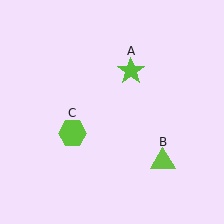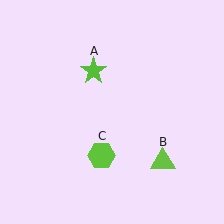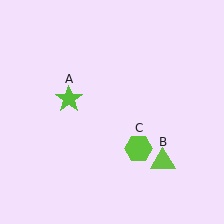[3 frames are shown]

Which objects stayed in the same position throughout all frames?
Lime triangle (object B) remained stationary.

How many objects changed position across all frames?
2 objects changed position: lime star (object A), lime hexagon (object C).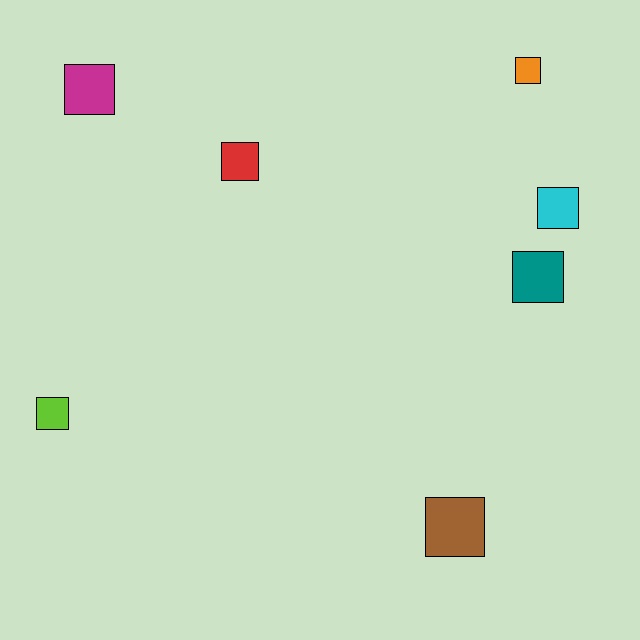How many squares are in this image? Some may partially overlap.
There are 7 squares.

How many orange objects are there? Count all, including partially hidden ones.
There is 1 orange object.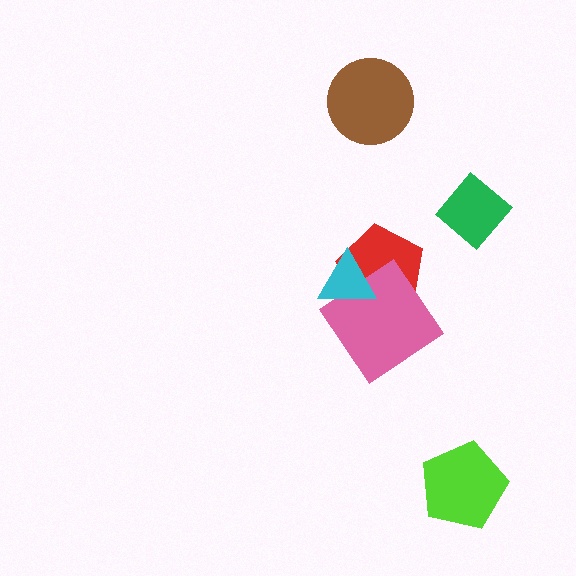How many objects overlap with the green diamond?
0 objects overlap with the green diamond.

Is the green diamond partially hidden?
No, no other shape covers it.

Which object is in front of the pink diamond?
The cyan triangle is in front of the pink diamond.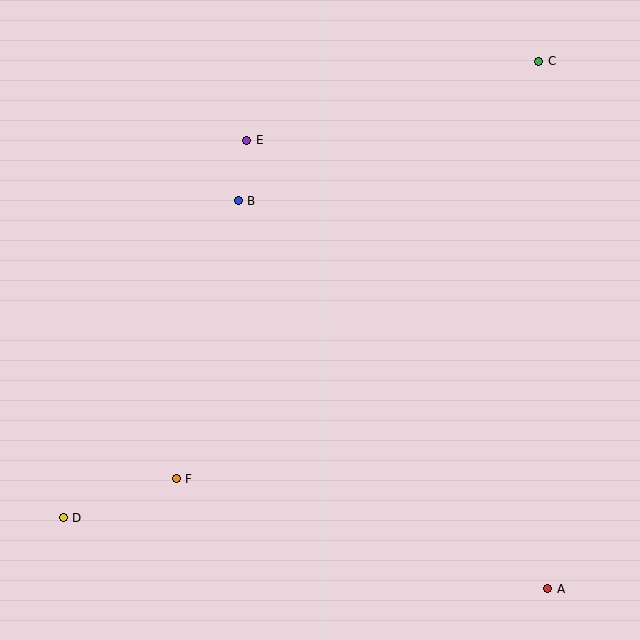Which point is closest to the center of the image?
Point B at (238, 201) is closest to the center.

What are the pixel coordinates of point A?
Point A is at (548, 589).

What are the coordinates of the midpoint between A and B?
The midpoint between A and B is at (393, 395).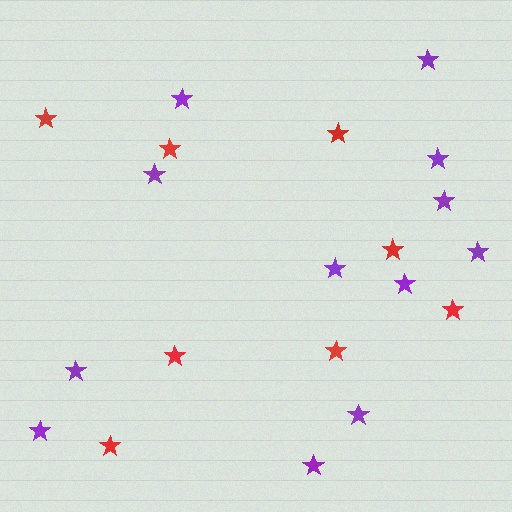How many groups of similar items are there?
There are 2 groups: one group of red stars (8) and one group of purple stars (12).